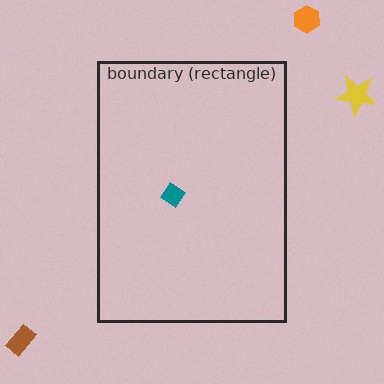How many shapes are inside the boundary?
1 inside, 3 outside.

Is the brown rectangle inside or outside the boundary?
Outside.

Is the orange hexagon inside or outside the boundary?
Outside.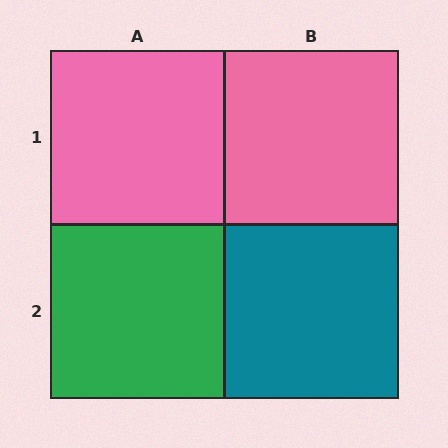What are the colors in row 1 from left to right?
Pink, pink.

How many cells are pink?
2 cells are pink.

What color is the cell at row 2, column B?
Teal.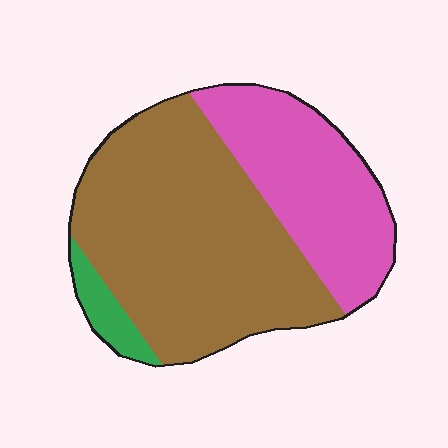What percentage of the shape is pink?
Pink covers about 35% of the shape.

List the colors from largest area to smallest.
From largest to smallest: brown, pink, green.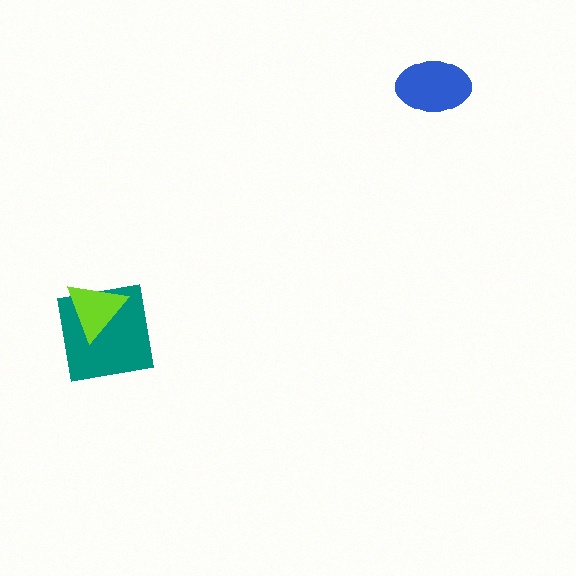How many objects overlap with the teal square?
1 object overlaps with the teal square.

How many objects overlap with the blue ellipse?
0 objects overlap with the blue ellipse.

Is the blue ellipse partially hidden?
No, no other shape covers it.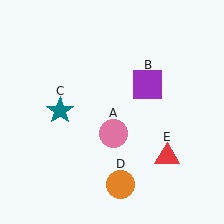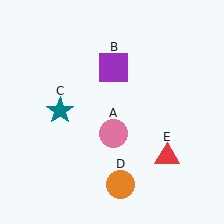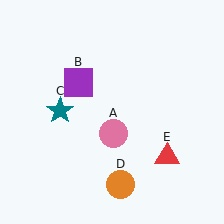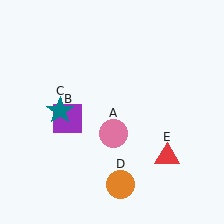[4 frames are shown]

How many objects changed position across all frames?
1 object changed position: purple square (object B).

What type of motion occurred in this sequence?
The purple square (object B) rotated counterclockwise around the center of the scene.